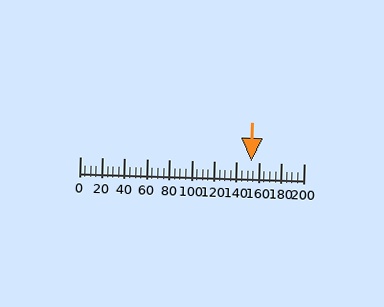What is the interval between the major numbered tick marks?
The major tick marks are spaced 20 units apart.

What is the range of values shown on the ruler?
The ruler shows values from 0 to 200.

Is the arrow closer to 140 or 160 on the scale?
The arrow is closer to 160.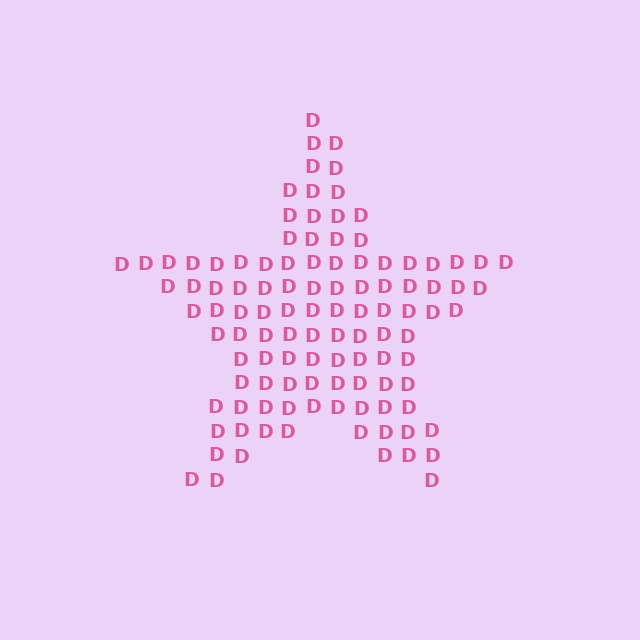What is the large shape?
The large shape is a star.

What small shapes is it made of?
It is made of small letter D's.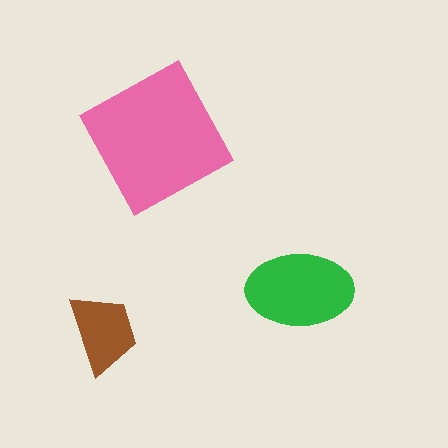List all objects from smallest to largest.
The brown trapezoid, the green ellipse, the pink square.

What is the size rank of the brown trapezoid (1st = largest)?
3rd.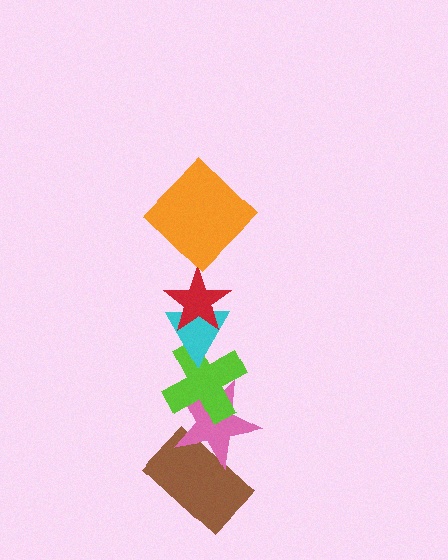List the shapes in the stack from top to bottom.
From top to bottom: the orange diamond, the red star, the cyan triangle, the lime cross, the pink star, the brown rectangle.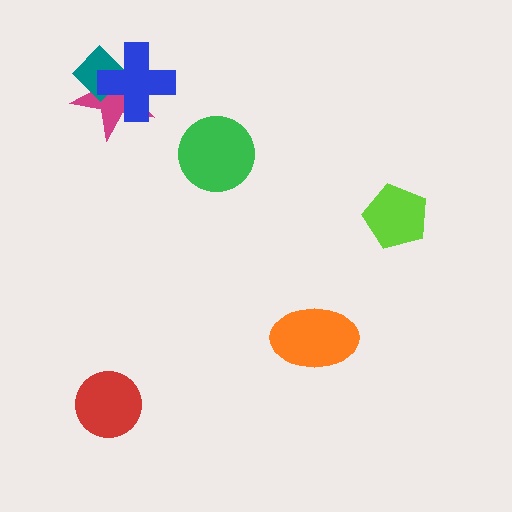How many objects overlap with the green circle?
0 objects overlap with the green circle.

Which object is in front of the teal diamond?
The blue cross is in front of the teal diamond.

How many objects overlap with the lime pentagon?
0 objects overlap with the lime pentagon.